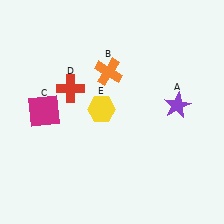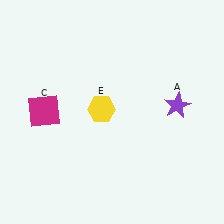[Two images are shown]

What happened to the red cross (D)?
The red cross (D) was removed in Image 2. It was in the top-left area of Image 1.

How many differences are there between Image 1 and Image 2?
There are 2 differences between the two images.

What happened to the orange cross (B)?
The orange cross (B) was removed in Image 2. It was in the top-left area of Image 1.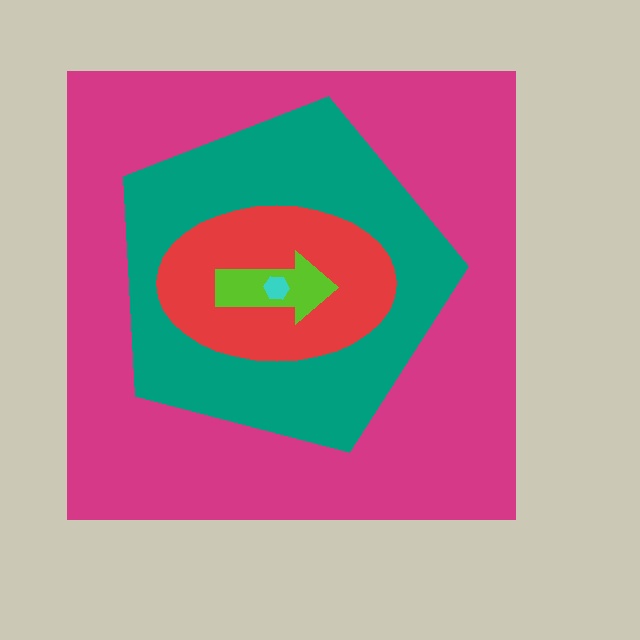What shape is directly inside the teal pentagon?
The red ellipse.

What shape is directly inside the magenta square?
The teal pentagon.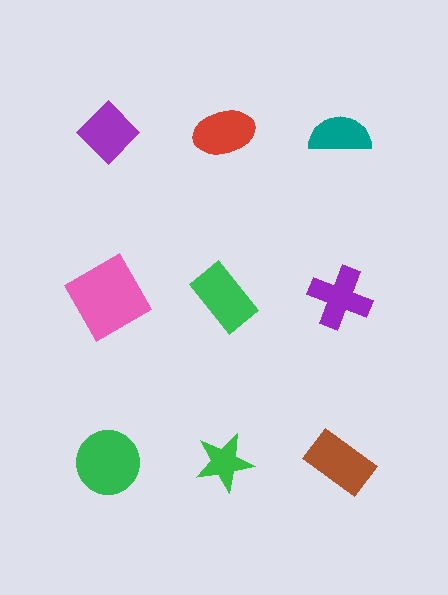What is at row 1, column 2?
A red ellipse.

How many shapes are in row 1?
3 shapes.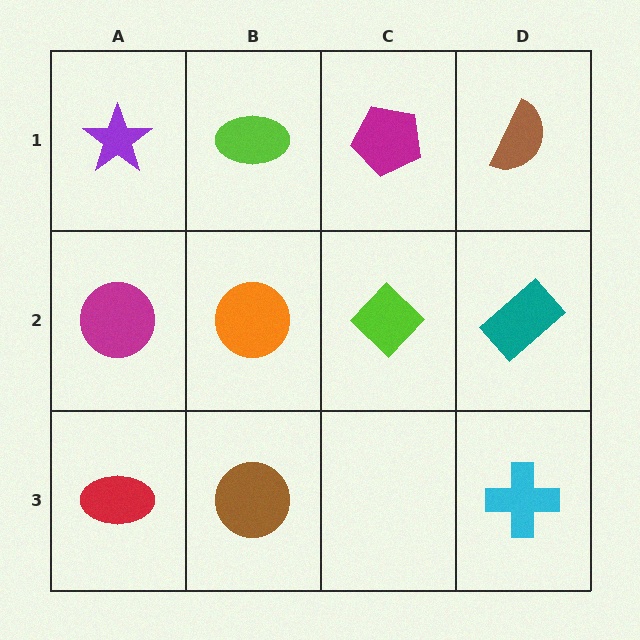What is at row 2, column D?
A teal rectangle.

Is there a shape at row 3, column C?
No, that cell is empty.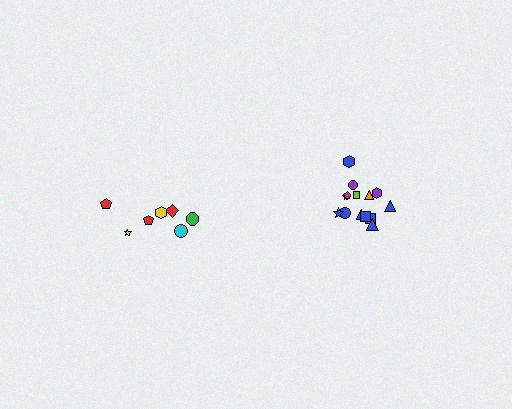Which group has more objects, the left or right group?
The right group.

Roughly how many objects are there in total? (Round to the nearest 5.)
Roughly 20 objects in total.